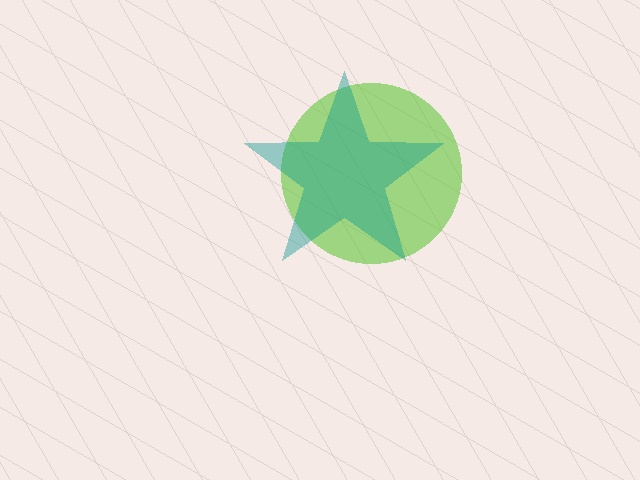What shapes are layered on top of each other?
The layered shapes are: a lime circle, a teal star.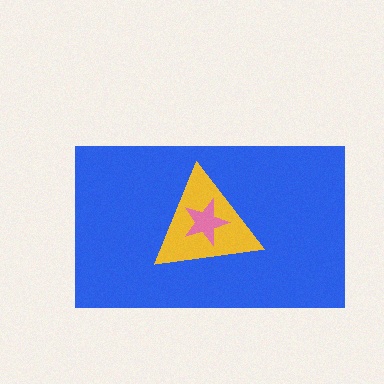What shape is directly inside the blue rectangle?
The yellow triangle.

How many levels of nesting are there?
3.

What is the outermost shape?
The blue rectangle.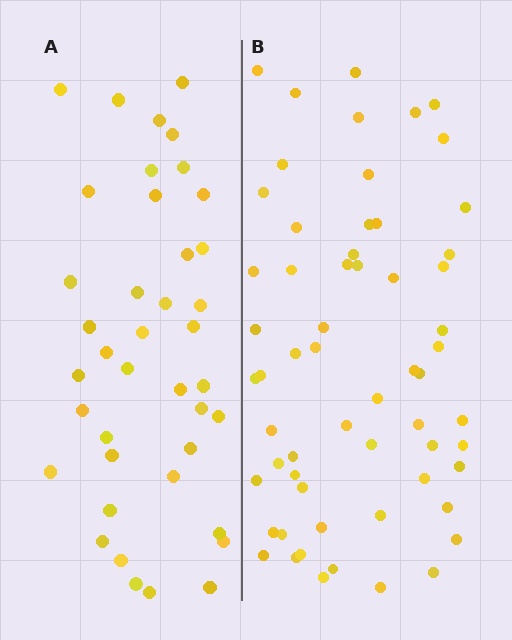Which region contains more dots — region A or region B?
Region B (the right region) has more dots.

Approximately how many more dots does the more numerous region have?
Region B has approximately 20 more dots than region A.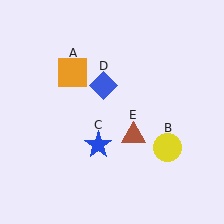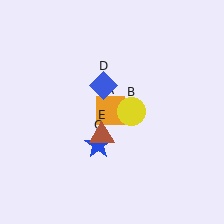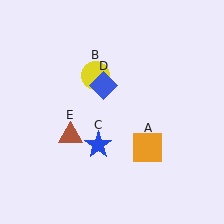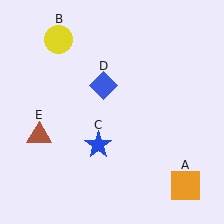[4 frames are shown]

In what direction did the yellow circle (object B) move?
The yellow circle (object B) moved up and to the left.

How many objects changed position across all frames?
3 objects changed position: orange square (object A), yellow circle (object B), brown triangle (object E).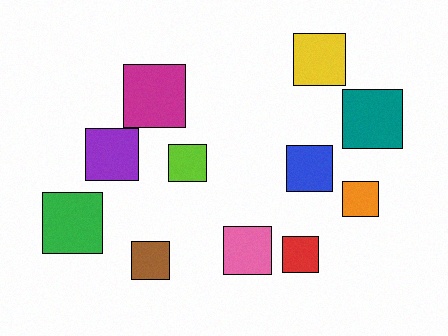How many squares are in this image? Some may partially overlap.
There are 11 squares.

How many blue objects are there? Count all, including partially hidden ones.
There is 1 blue object.